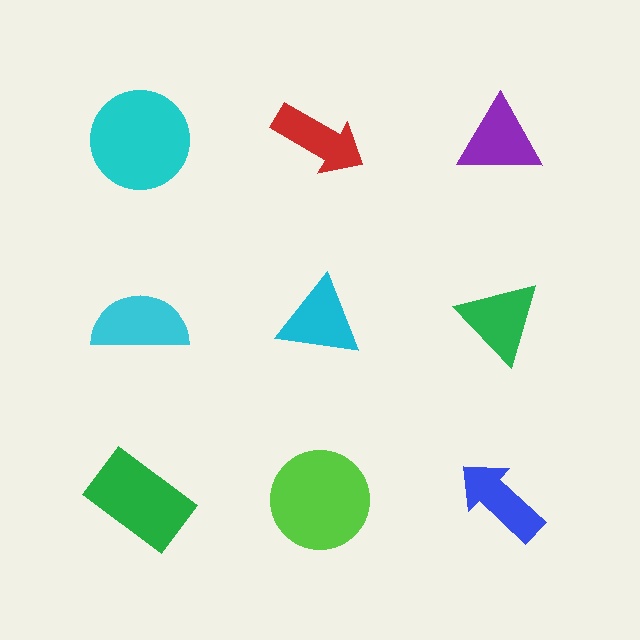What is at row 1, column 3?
A purple triangle.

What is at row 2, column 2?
A cyan triangle.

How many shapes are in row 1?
3 shapes.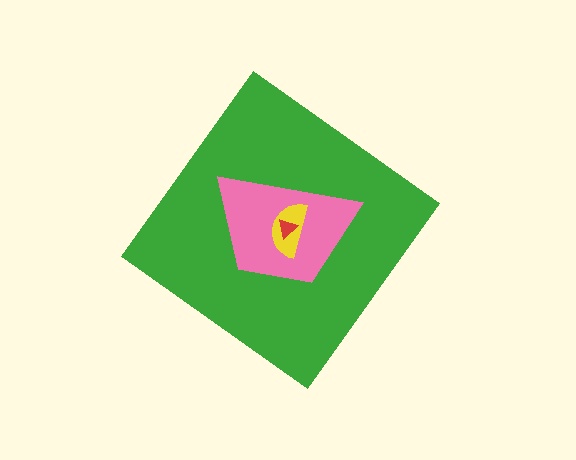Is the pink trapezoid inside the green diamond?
Yes.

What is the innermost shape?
The red triangle.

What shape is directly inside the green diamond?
The pink trapezoid.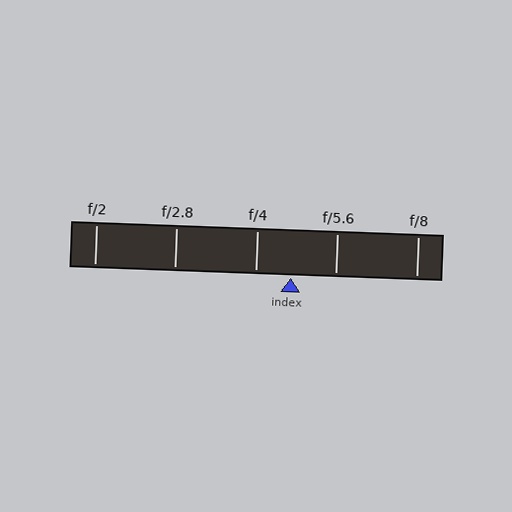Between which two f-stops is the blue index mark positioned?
The index mark is between f/4 and f/5.6.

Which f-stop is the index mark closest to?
The index mark is closest to f/4.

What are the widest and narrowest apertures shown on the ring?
The widest aperture shown is f/2 and the narrowest is f/8.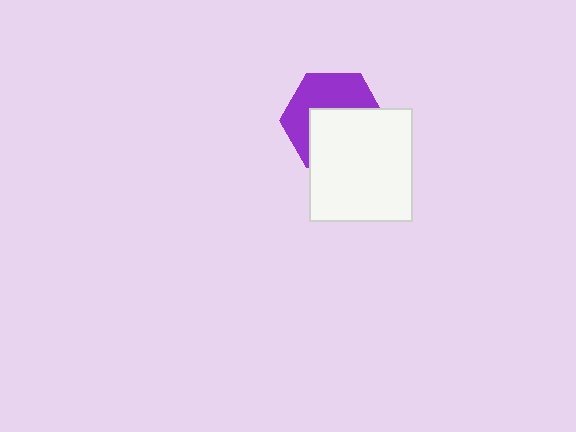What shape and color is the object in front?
The object in front is a white rectangle.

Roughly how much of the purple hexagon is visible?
About half of it is visible (roughly 48%).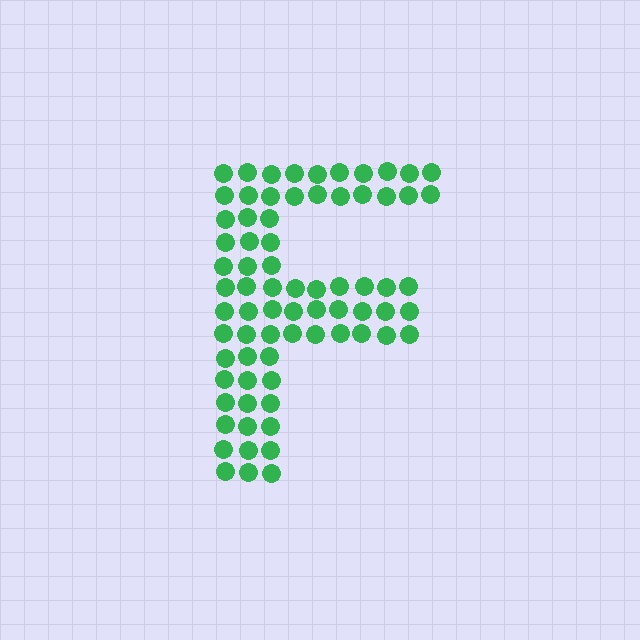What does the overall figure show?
The overall figure shows the letter F.